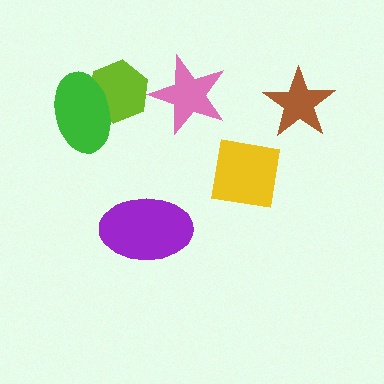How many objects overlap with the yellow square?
0 objects overlap with the yellow square.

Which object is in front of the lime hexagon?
The green ellipse is in front of the lime hexagon.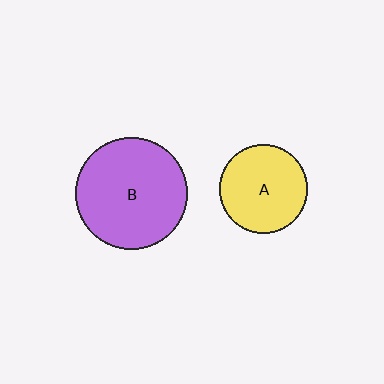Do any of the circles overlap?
No, none of the circles overlap.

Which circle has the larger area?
Circle B (purple).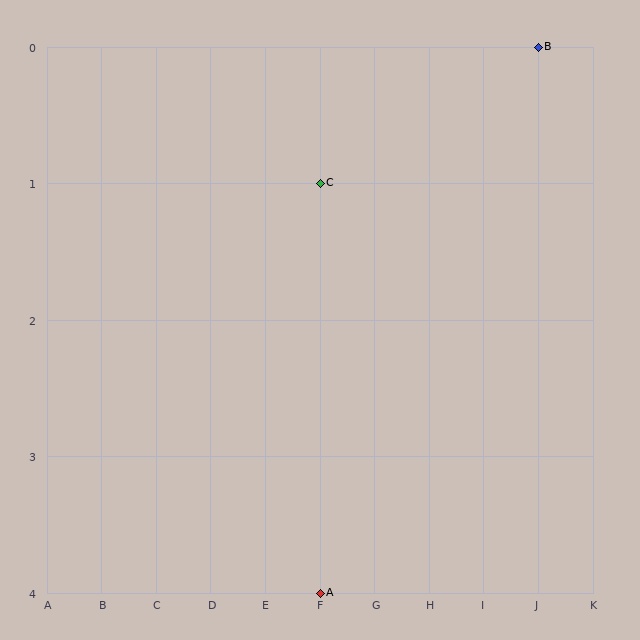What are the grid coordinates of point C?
Point C is at grid coordinates (F, 1).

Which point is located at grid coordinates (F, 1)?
Point C is at (F, 1).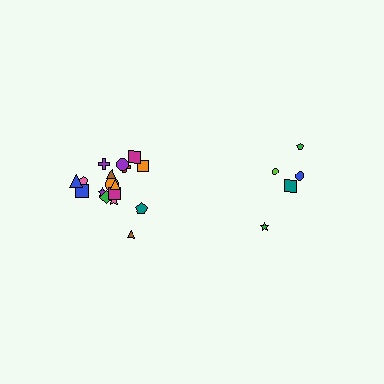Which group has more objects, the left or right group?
The left group.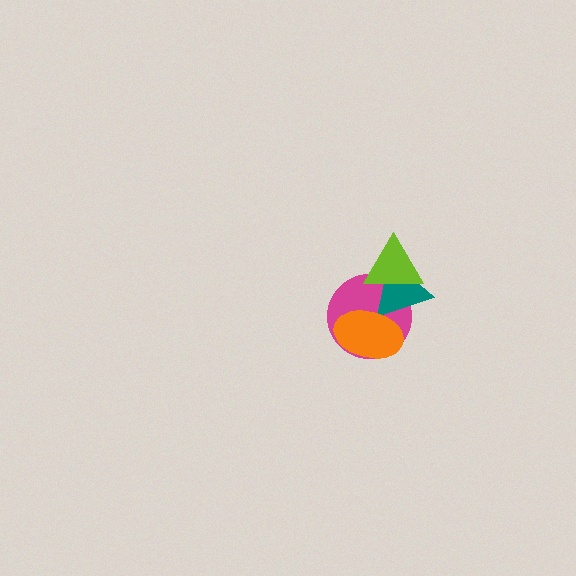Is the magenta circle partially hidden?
Yes, it is partially covered by another shape.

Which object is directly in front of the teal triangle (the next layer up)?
The orange ellipse is directly in front of the teal triangle.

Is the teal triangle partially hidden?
Yes, it is partially covered by another shape.